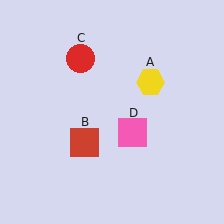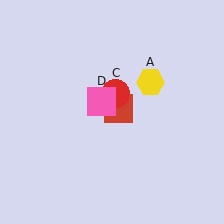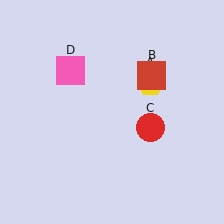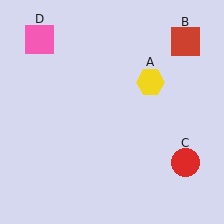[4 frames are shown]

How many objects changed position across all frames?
3 objects changed position: red square (object B), red circle (object C), pink square (object D).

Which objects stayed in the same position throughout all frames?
Yellow hexagon (object A) remained stationary.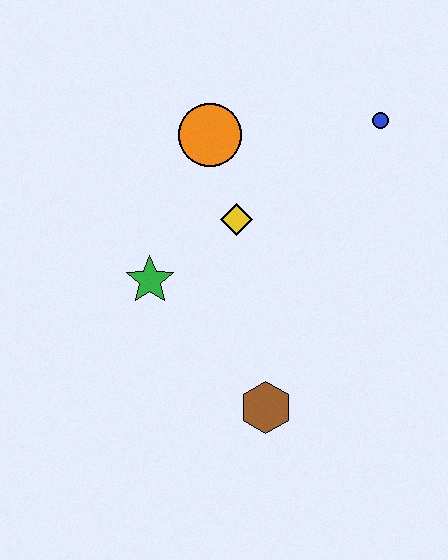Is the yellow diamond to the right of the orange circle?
Yes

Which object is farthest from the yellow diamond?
The brown hexagon is farthest from the yellow diamond.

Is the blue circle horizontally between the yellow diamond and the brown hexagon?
No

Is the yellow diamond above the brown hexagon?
Yes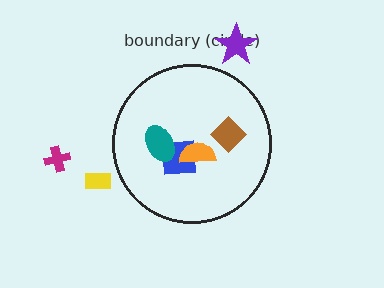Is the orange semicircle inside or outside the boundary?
Inside.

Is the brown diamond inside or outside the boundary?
Inside.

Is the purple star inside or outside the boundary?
Outside.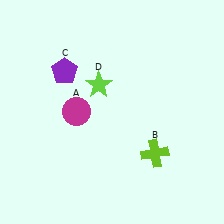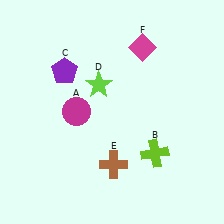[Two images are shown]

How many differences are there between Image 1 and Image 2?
There are 2 differences between the two images.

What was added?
A brown cross (E), a magenta diamond (F) were added in Image 2.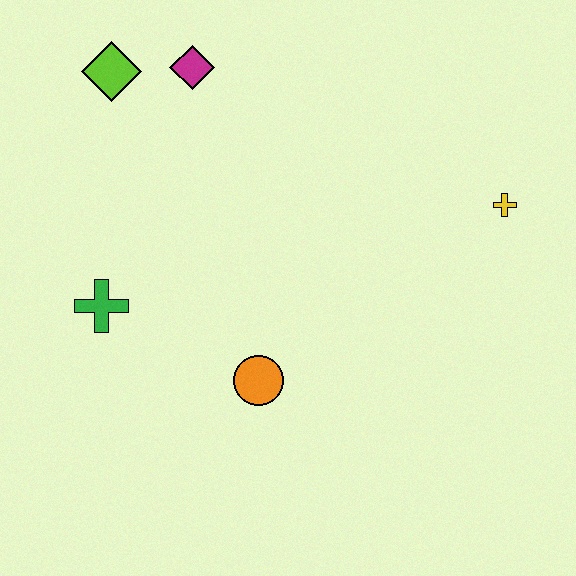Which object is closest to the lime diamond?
The magenta diamond is closest to the lime diamond.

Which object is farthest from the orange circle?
The lime diamond is farthest from the orange circle.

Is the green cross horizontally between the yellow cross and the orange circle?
No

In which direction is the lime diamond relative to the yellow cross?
The lime diamond is to the left of the yellow cross.